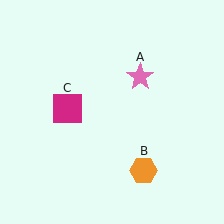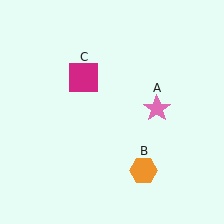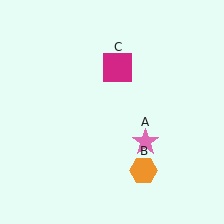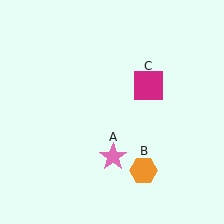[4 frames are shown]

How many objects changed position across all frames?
2 objects changed position: pink star (object A), magenta square (object C).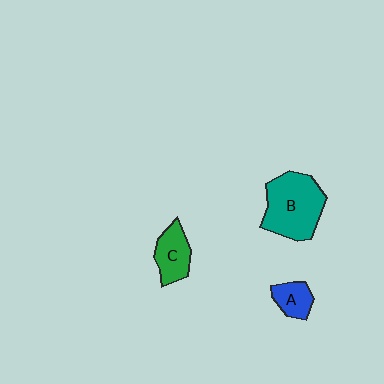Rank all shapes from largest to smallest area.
From largest to smallest: B (teal), C (green), A (blue).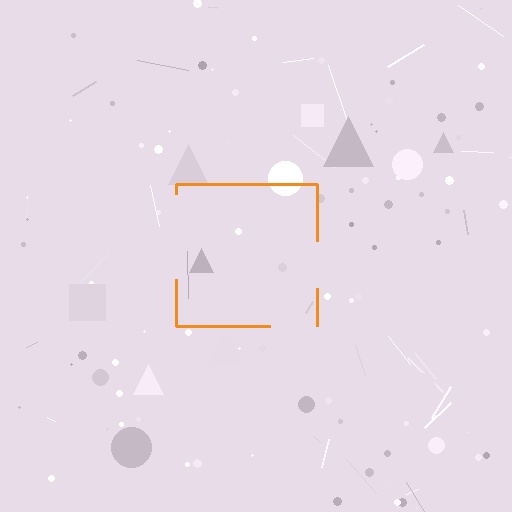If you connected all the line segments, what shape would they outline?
They would outline a square.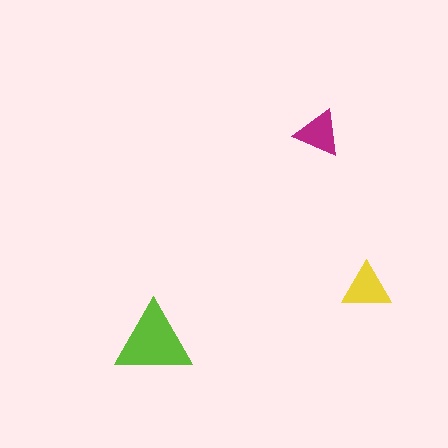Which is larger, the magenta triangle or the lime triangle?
The lime one.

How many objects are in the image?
There are 3 objects in the image.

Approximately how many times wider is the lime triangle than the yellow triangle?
About 1.5 times wider.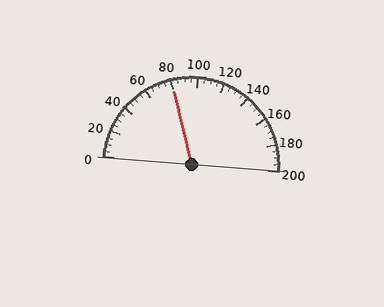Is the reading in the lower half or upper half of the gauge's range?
The reading is in the lower half of the range (0 to 200).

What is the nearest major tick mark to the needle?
The nearest major tick mark is 80.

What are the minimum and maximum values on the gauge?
The gauge ranges from 0 to 200.